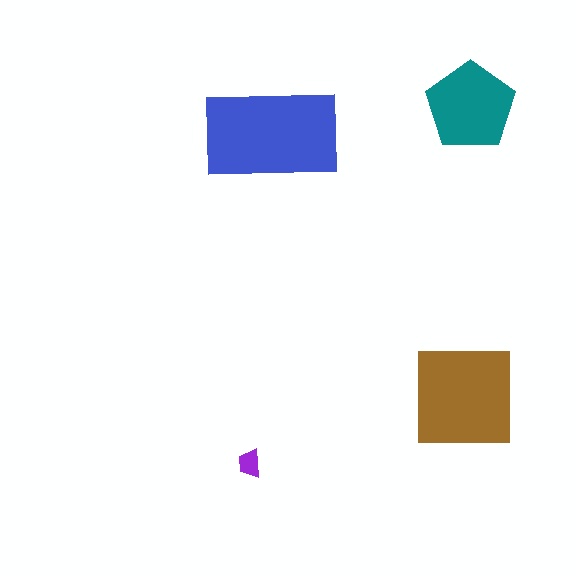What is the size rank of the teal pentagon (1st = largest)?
3rd.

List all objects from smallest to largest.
The purple trapezoid, the teal pentagon, the brown square, the blue rectangle.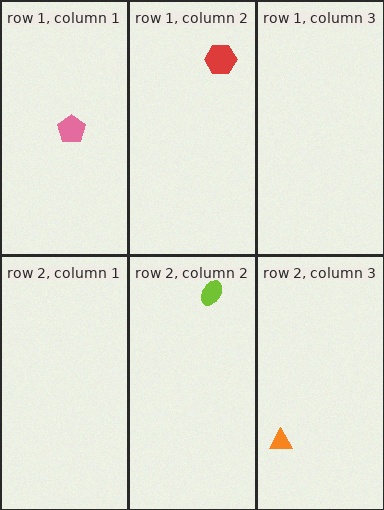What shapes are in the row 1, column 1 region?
The pink pentagon.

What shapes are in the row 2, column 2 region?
The lime ellipse.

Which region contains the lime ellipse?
The row 2, column 2 region.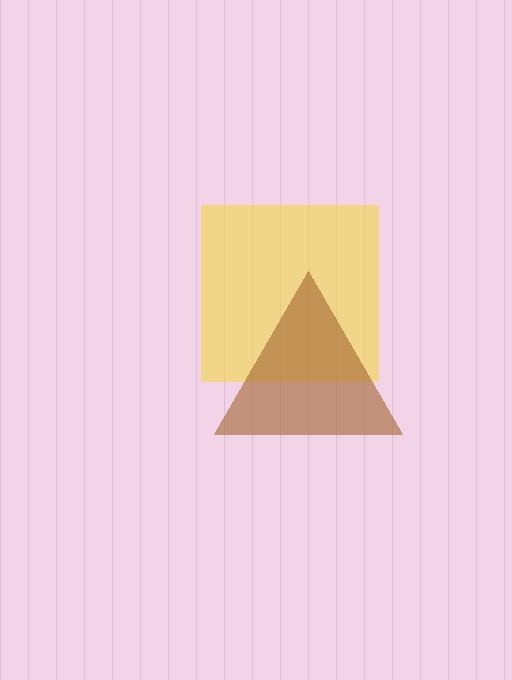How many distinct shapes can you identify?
There are 2 distinct shapes: a yellow square, a brown triangle.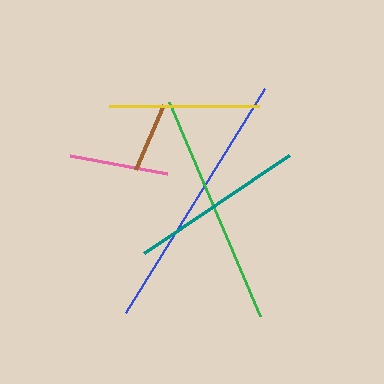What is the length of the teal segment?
The teal segment is approximately 176 pixels long.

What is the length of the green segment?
The green segment is approximately 233 pixels long.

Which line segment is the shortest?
The brown line is the shortest at approximately 71 pixels.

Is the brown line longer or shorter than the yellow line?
The yellow line is longer than the brown line.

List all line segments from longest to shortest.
From longest to shortest: blue, green, teal, yellow, pink, brown.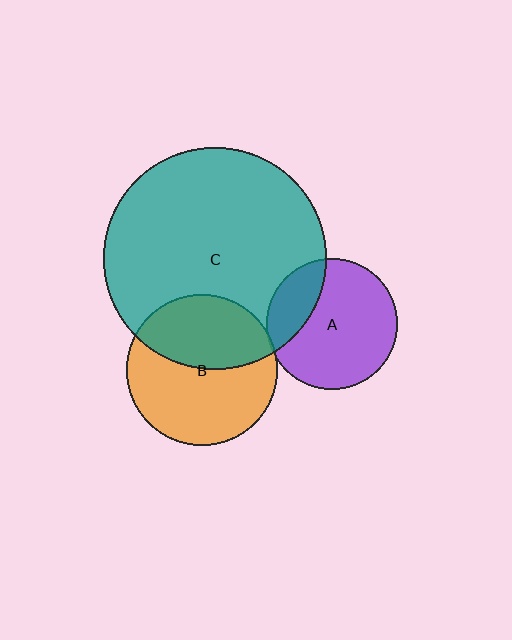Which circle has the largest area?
Circle C (teal).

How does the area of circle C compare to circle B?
Approximately 2.2 times.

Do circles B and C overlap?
Yes.